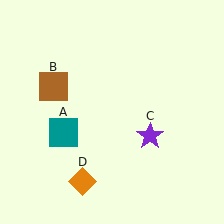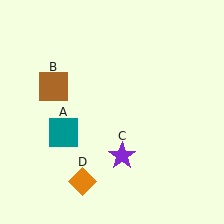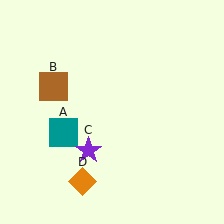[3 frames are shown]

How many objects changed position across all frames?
1 object changed position: purple star (object C).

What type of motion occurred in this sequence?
The purple star (object C) rotated clockwise around the center of the scene.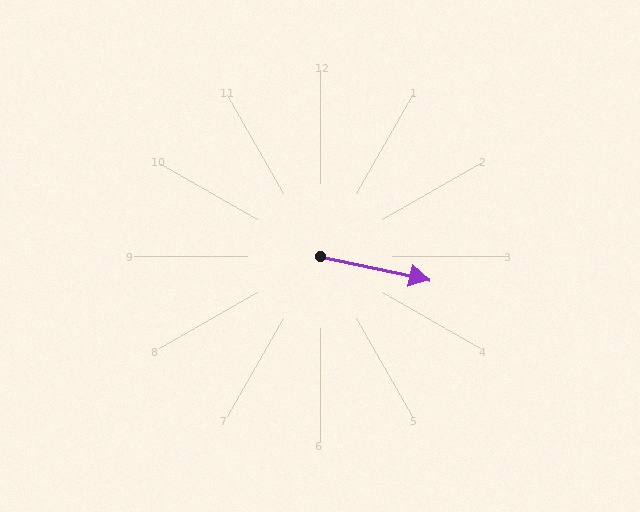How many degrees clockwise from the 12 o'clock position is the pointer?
Approximately 102 degrees.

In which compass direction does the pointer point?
East.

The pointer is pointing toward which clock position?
Roughly 3 o'clock.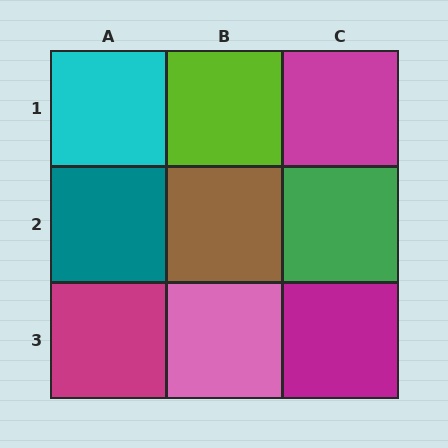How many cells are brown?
1 cell is brown.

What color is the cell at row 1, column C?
Magenta.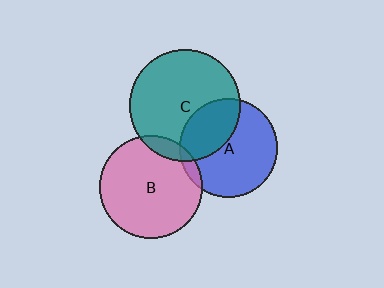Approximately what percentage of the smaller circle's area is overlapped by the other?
Approximately 5%.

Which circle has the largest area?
Circle C (teal).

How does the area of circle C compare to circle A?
Approximately 1.3 times.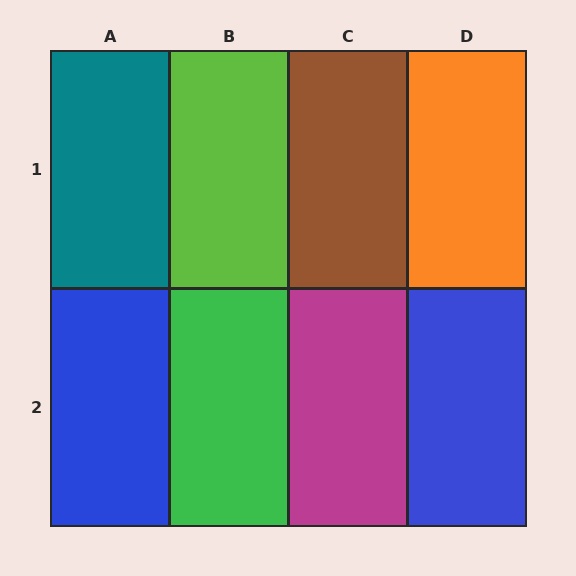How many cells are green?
1 cell is green.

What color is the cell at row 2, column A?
Blue.